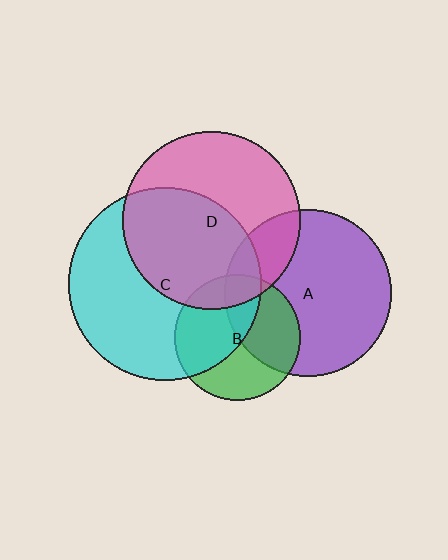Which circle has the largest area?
Circle C (cyan).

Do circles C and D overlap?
Yes.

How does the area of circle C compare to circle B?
Approximately 2.4 times.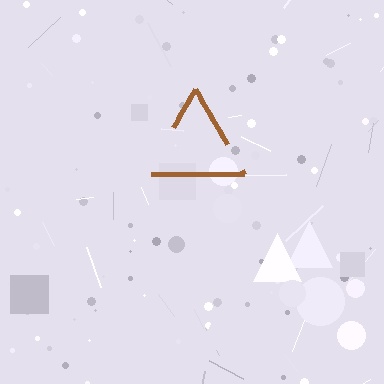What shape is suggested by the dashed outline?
The dashed outline suggests a triangle.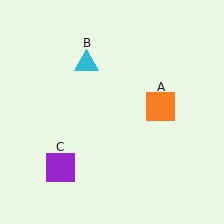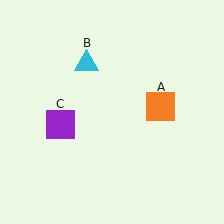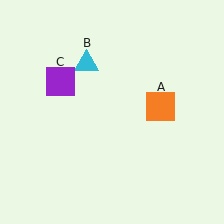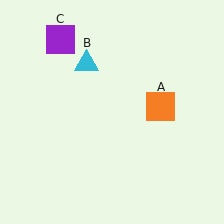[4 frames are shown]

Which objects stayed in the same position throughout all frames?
Orange square (object A) and cyan triangle (object B) remained stationary.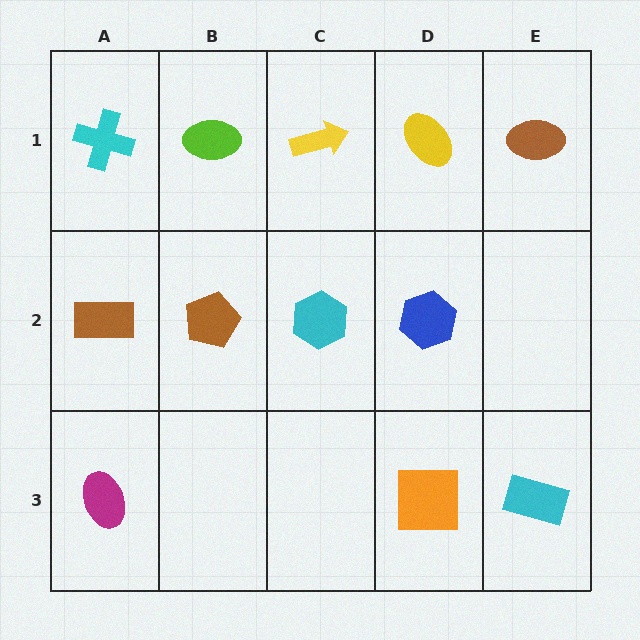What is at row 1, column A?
A cyan cross.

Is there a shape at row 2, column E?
No, that cell is empty.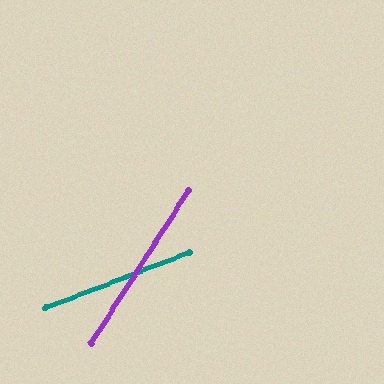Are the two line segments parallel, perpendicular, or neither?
Neither parallel nor perpendicular — they differ by about 36°.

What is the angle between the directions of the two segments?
Approximately 36 degrees.